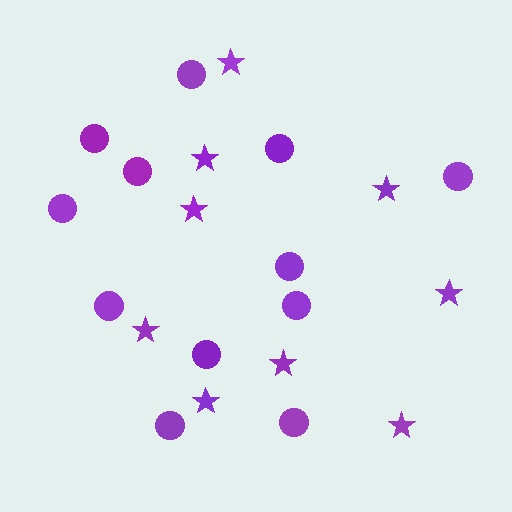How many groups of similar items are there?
There are 2 groups: one group of circles (12) and one group of stars (9).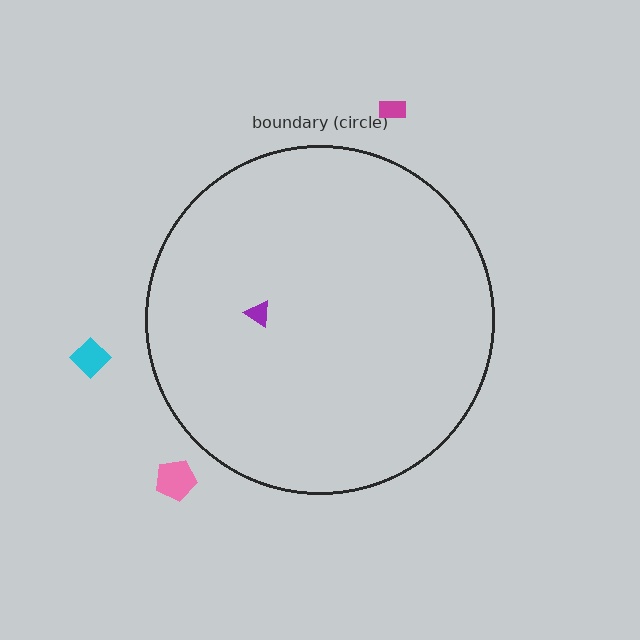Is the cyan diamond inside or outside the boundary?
Outside.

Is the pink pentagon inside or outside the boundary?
Outside.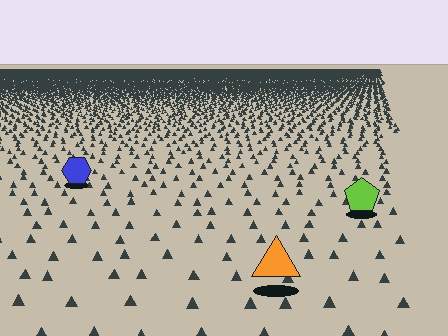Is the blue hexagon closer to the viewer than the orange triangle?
No. The orange triangle is closer — you can tell from the texture gradient: the ground texture is coarser near it.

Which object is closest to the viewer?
The orange triangle is closest. The texture marks near it are larger and more spread out.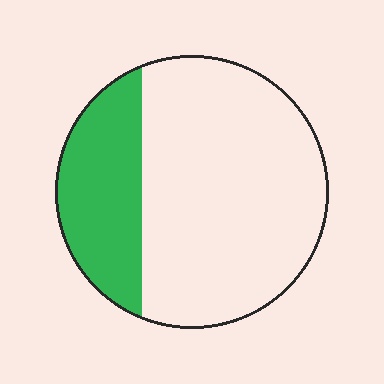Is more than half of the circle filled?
No.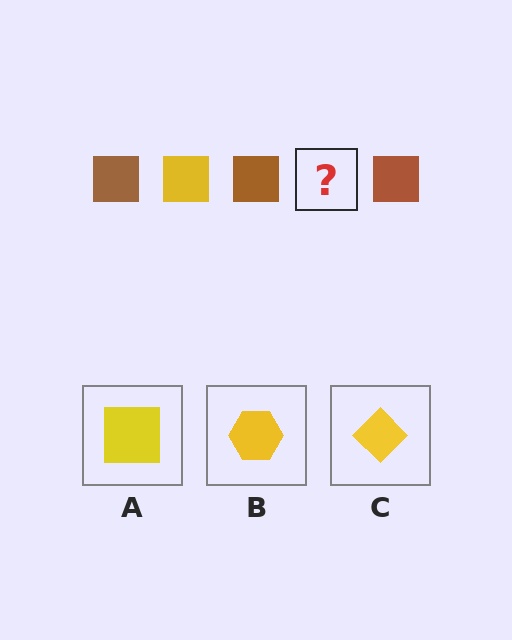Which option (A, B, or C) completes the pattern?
A.